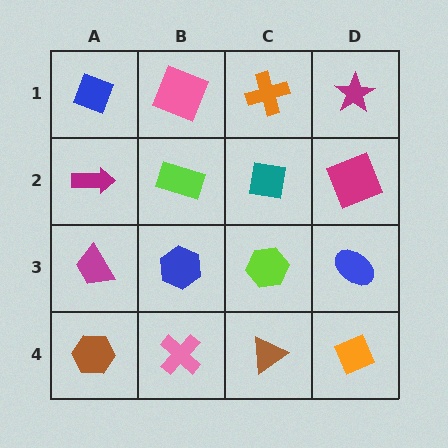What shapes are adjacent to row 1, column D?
A magenta square (row 2, column D), an orange cross (row 1, column C).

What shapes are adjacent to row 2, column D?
A magenta star (row 1, column D), a blue ellipse (row 3, column D), a teal square (row 2, column C).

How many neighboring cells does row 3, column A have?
3.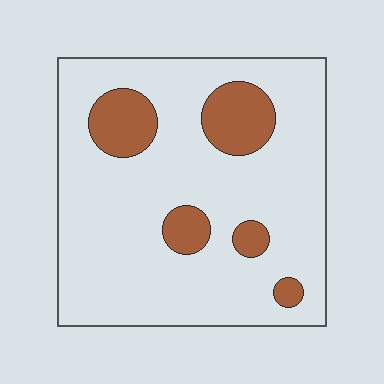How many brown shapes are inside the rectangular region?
5.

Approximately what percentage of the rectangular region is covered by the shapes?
Approximately 15%.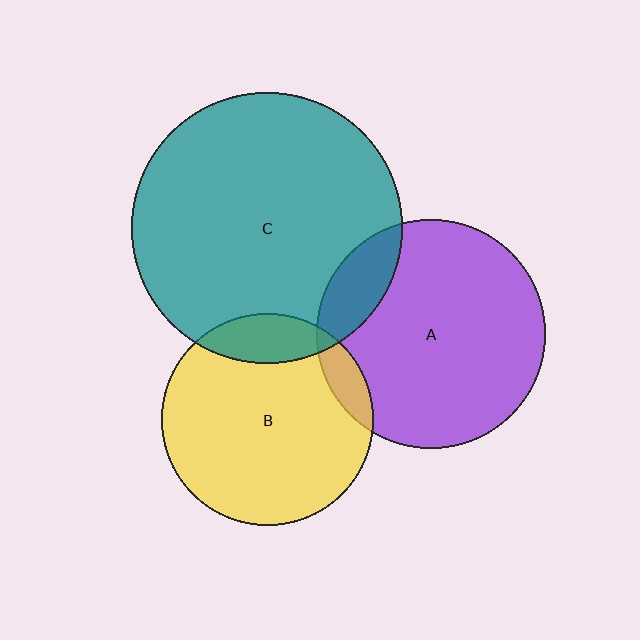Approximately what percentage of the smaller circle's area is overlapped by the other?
Approximately 15%.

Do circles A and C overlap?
Yes.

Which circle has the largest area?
Circle C (teal).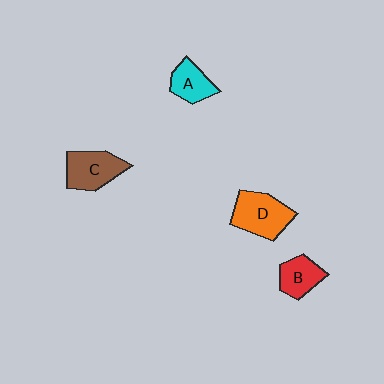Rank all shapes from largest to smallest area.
From largest to smallest: D (orange), C (brown), B (red), A (cyan).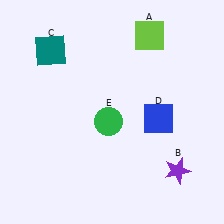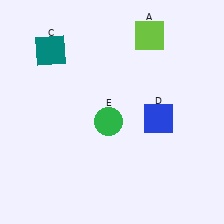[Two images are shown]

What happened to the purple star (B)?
The purple star (B) was removed in Image 2. It was in the bottom-right area of Image 1.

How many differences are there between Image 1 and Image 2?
There is 1 difference between the two images.